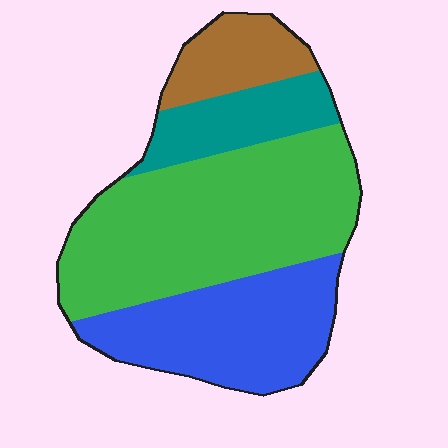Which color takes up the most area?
Green, at roughly 45%.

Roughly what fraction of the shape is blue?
Blue covers roughly 30% of the shape.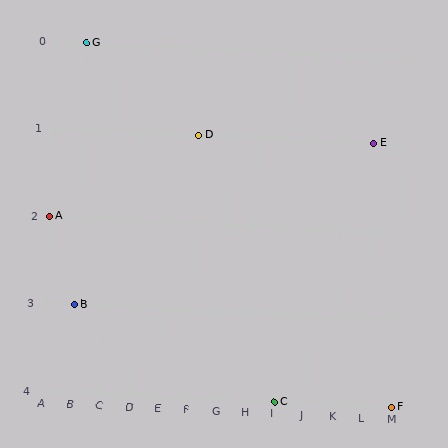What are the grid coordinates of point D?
Point D is at grid coordinates (F, 1).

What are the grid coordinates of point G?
Point G is at grid coordinates (B, 0).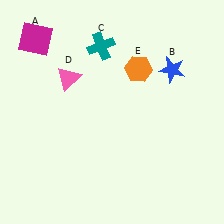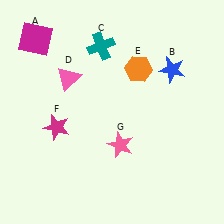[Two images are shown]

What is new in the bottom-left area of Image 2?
A magenta star (F) was added in the bottom-left area of Image 2.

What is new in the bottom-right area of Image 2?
A pink star (G) was added in the bottom-right area of Image 2.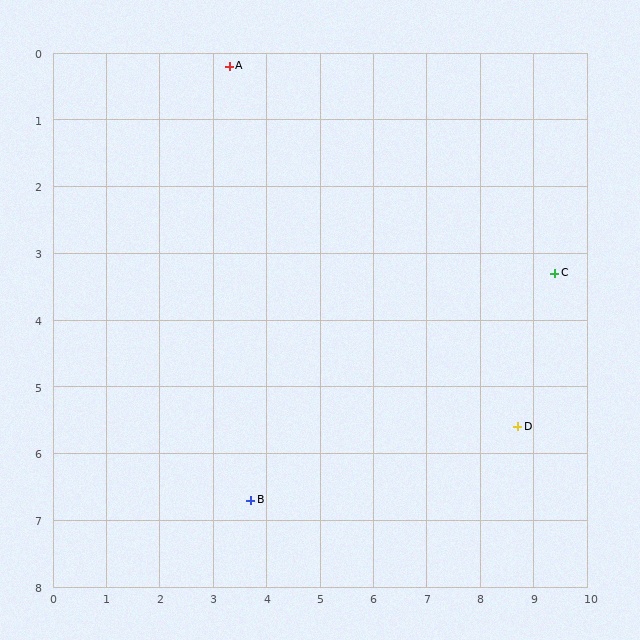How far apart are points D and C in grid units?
Points D and C are about 2.4 grid units apart.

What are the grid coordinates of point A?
Point A is at approximately (3.3, 0.2).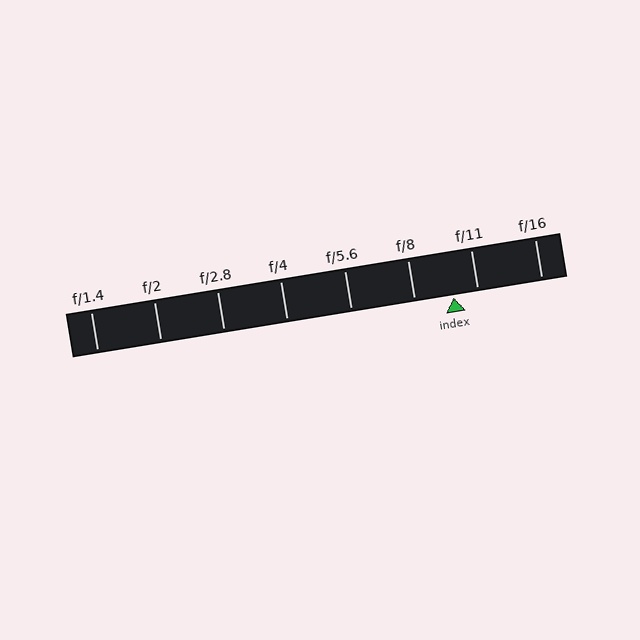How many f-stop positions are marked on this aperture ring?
There are 8 f-stop positions marked.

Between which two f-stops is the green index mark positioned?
The index mark is between f/8 and f/11.